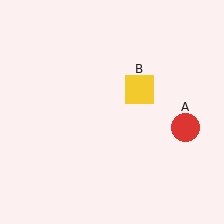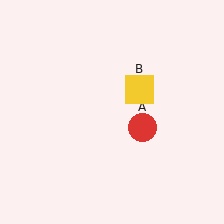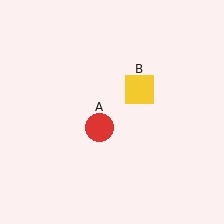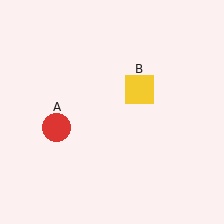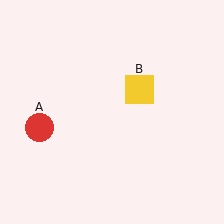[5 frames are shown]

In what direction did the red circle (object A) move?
The red circle (object A) moved left.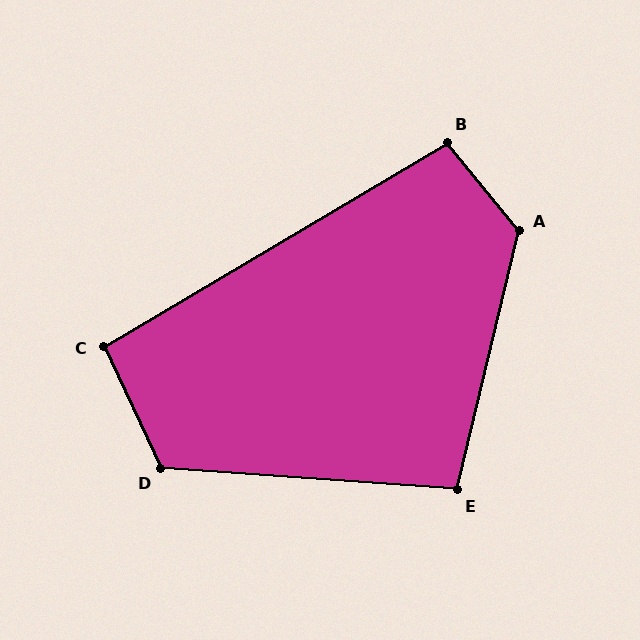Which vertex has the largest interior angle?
A, at approximately 127 degrees.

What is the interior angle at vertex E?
Approximately 99 degrees (obtuse).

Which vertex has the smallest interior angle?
C, at approximately 96 degrees.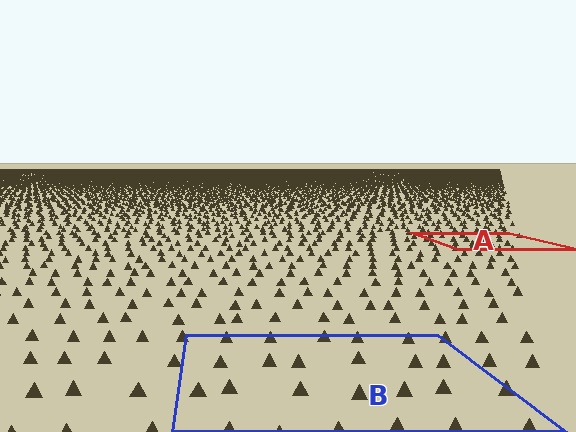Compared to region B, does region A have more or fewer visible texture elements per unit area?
Region A has more texture elements per unit area — they are packed more densely because it is farther away.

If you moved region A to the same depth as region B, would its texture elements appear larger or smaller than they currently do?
They would appear larger. At a closer depth, the same texture elements are projected at a bigger on-screen size.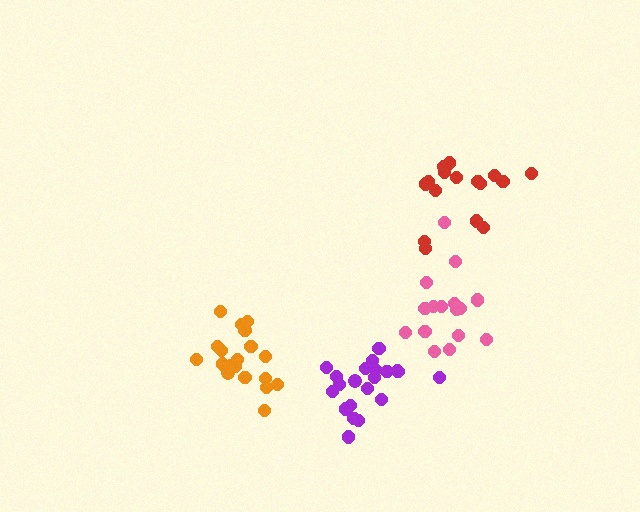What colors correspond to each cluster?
The clusters are colored: orange, red, pink, purple.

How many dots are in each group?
Group 1: 20 dots, Group 2: 16 dots, Group 3: 16 dots, Group 4: 21 dots (73 total).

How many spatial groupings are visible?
There are 4 spatial groupings.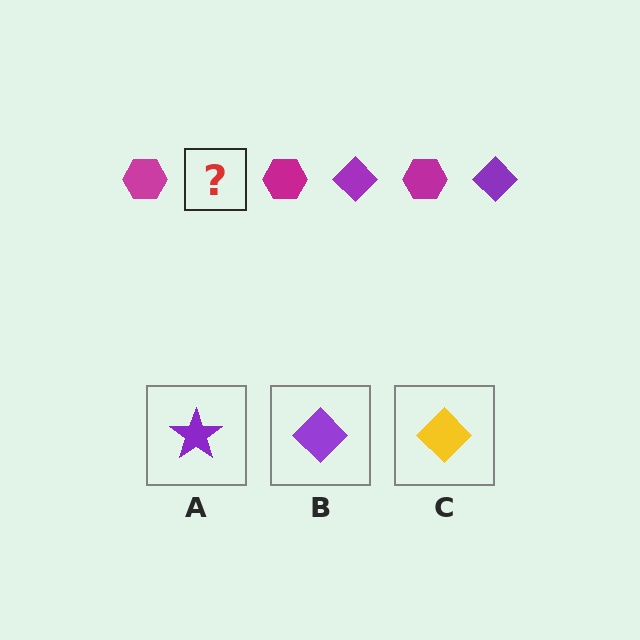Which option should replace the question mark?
Option B.